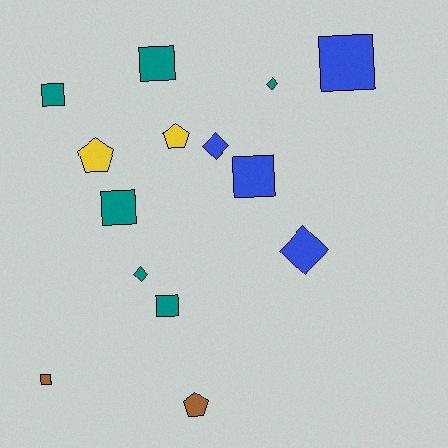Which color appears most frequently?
Teal, with 6 objects.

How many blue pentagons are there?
There are no blue pentagons.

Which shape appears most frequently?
Square, with 7 objects.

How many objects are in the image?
There are 14 objects.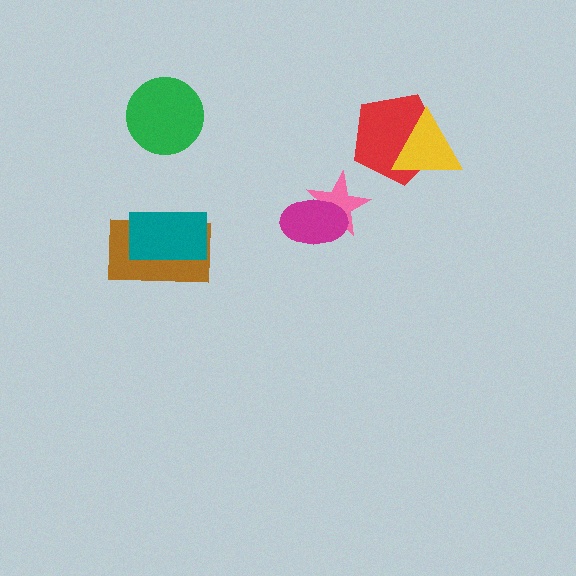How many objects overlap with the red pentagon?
1 object overlaps with the red pentagon.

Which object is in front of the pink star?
The magenta ellipse is in front of the pink star.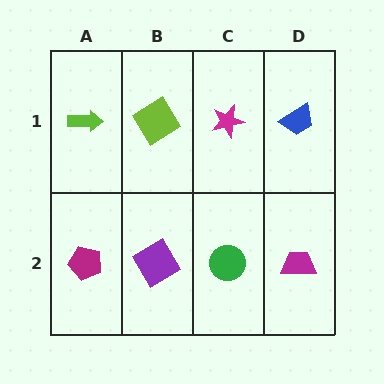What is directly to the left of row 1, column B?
A lime arrow.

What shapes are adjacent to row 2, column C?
A magenta star (row 1, column C), a purple diamond (row 2, column B), a magenta trapezoid (row 2, column D).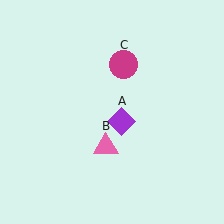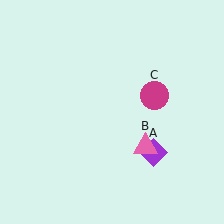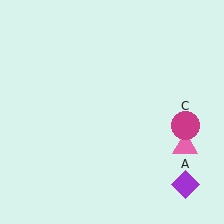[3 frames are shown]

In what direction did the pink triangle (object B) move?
The pink triangle (object B) moved right.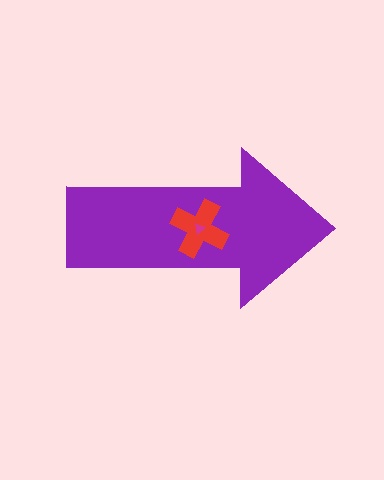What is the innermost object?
The magenta triangle.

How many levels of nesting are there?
3.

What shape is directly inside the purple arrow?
The red cross.